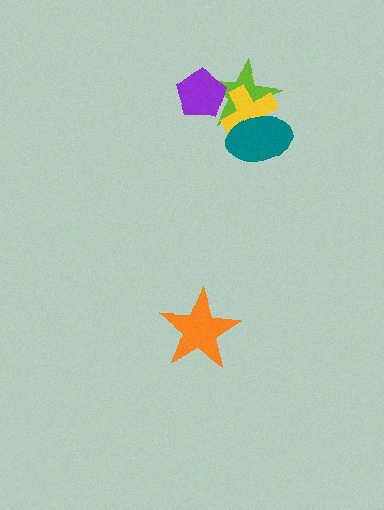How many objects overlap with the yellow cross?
2 objects overlap with the yellow cross.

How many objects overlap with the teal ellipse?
2 objects overlap with the teal ellipse.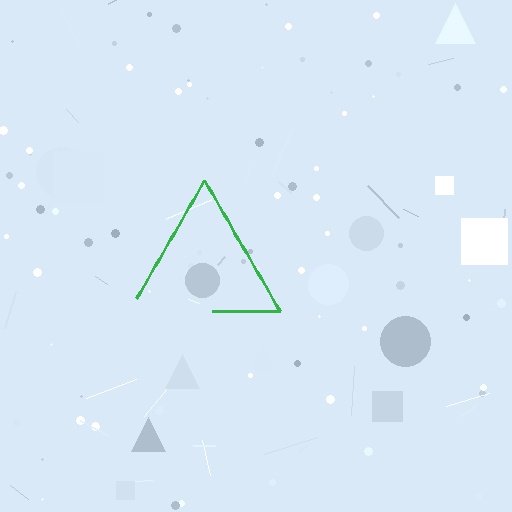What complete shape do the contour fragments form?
The contour fragments form a triangle.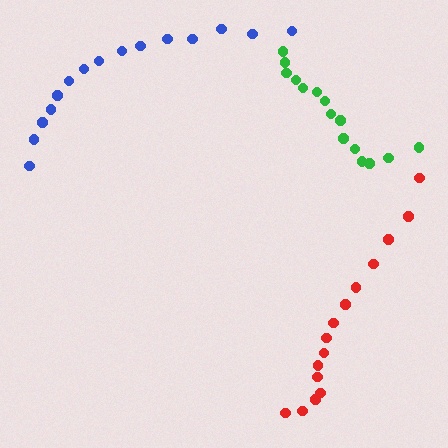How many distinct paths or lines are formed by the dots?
There are 3 distinct paths.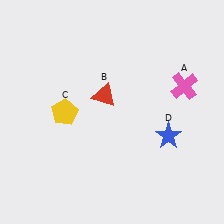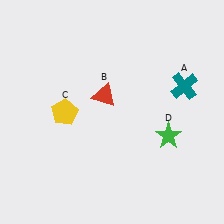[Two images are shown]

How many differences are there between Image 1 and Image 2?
There are 2 differences between the two images.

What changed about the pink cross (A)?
In Image 1, A is pink. In Image 2, it changed to teal.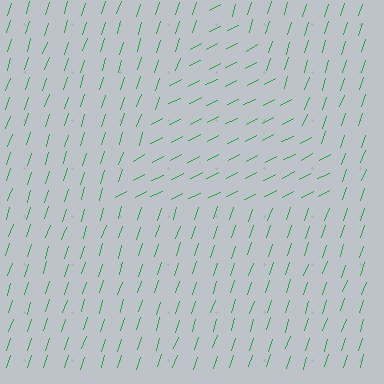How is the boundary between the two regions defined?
The boundary is defined purely by a change in line orientation (approximately 45 degrees difference). All lines are the same color and thickness.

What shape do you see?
I see a triangle.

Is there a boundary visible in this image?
Yes, there is a texture boundary formed by a change in line orientation.